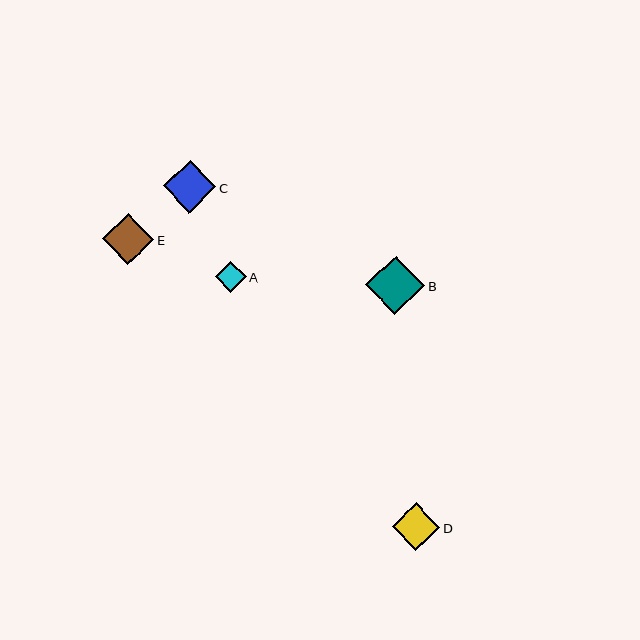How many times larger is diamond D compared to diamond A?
Diamond D is approximately 1.5 times the size of diamond A.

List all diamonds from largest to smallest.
From largest to smallest: B, C, E, D, A.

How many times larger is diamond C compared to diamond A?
Diamond C is approximately 1.7 times the size of diamond A.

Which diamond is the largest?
Diamond B is the largest with a size of approximately 59 pixels.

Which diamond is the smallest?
Diamond A is the smallest with a size of approximately 31 pixels.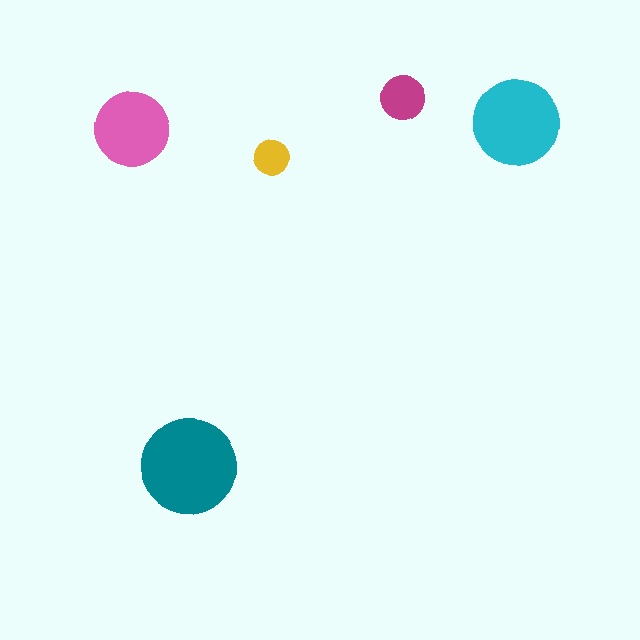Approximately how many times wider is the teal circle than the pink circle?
About 1.5 times wider.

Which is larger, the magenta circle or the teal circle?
The teal one.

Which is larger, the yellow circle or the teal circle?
The teal one.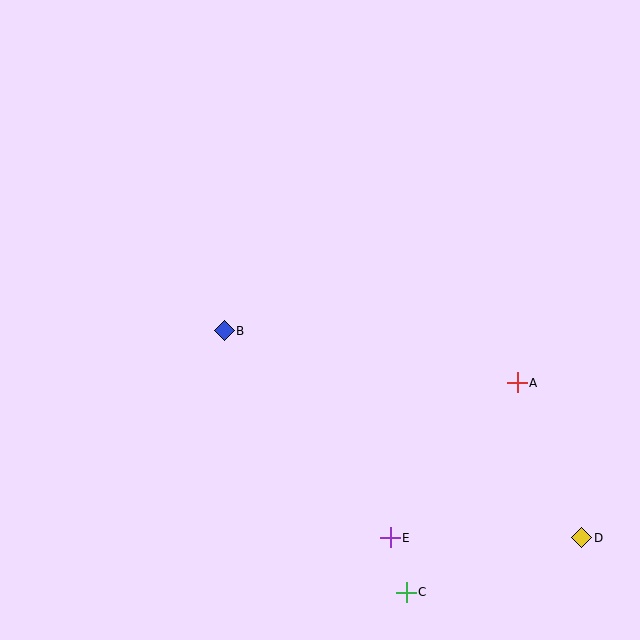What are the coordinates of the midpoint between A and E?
The midpoint between A and E is at (454, 460).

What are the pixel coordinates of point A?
Point A is at (517, 383).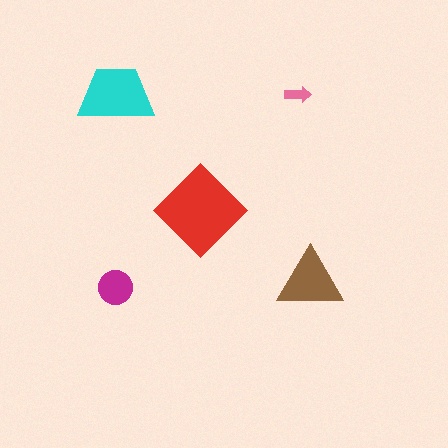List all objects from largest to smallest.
The red diamond, the cyan trapezoid, the brown triangle, the magenta circle, the pink arrow.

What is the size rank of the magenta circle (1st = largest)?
4th.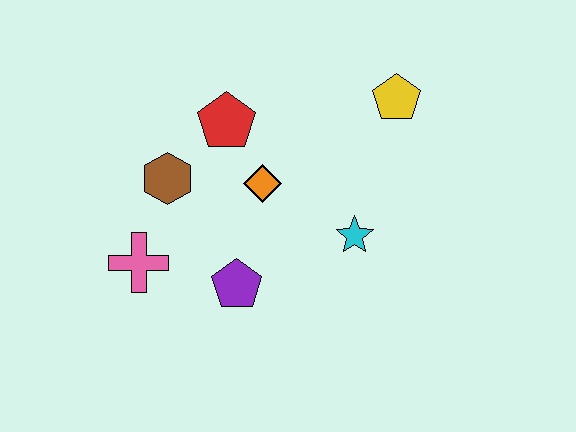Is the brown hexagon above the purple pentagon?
Yes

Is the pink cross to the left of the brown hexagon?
Yes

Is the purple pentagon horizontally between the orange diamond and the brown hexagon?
Yes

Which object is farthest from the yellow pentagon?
The pink cross is farthest from the yellow pentagon.